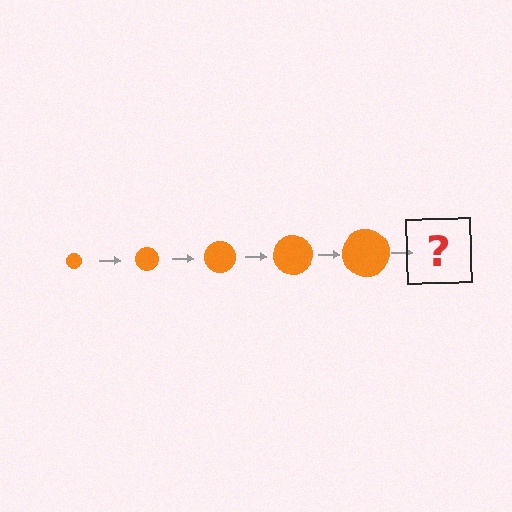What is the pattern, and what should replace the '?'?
The pattern is that the circle gets progressively larger each step. The '?' should be an orange circle, larger than the previous one.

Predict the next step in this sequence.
The next step is an orange circle, larger than the previous one.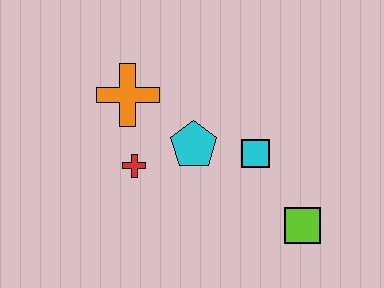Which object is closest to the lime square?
The cyan square is closest to the lime square.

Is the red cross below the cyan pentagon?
Yes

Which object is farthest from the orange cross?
The lime square is farthest from the orange cross.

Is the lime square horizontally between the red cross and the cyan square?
No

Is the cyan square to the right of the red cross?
Yes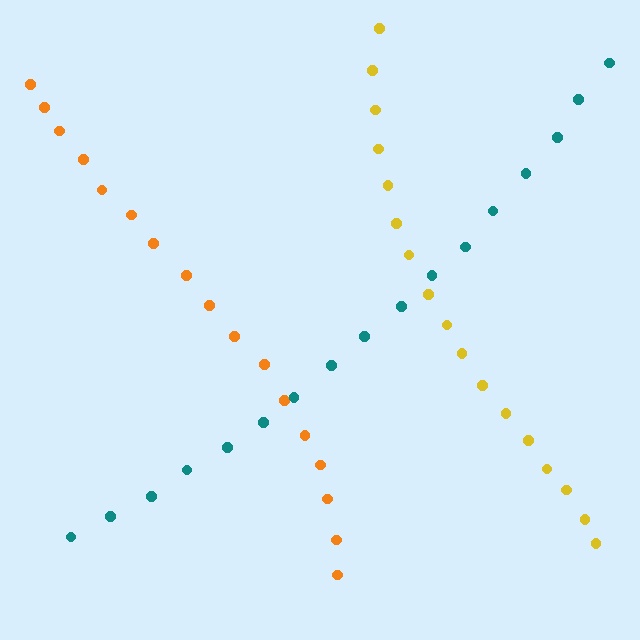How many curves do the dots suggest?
There are 3 distinct paths.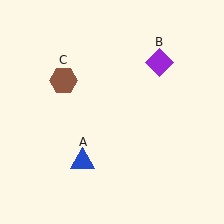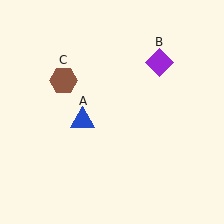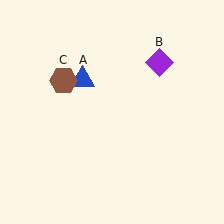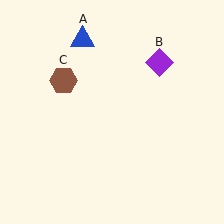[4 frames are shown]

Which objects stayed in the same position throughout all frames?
Purple diamond (object B) and brown hexagon (object C) remained stationary.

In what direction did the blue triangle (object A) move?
The blue triangle (object A) moved up.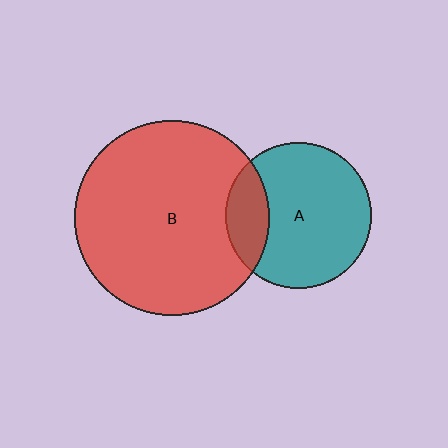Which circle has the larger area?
Circle B (red).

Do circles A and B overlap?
Yes.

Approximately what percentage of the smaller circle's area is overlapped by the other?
Approximately 20%.